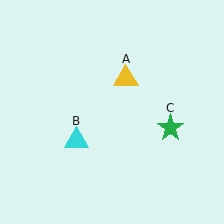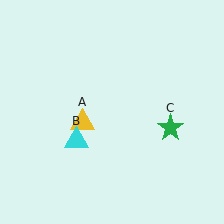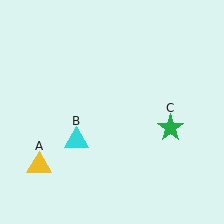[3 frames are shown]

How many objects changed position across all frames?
1 object changed position: yellow triangle (object A).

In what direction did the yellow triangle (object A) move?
The yellow triangle (object A) moved down and to the left.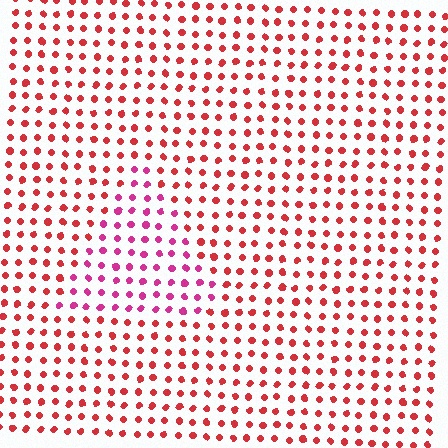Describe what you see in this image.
The image is filled with small red elements in a uniform arrangement. A triangle-shaped region is visible where the elements are tinted to a slightly different hue, forming a subtle color boundary.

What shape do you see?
I see a triangle.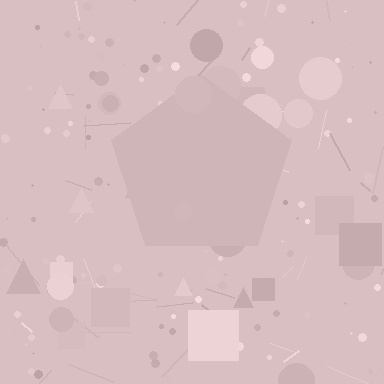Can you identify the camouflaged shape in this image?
The camouflaged shape is a pentagon.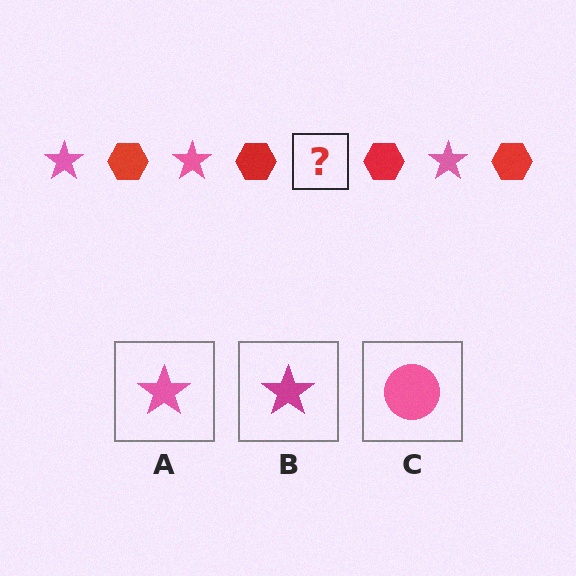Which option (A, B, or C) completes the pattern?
A.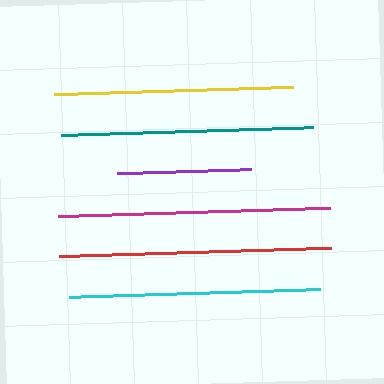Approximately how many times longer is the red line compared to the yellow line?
The red line is approximately 1.1 times the length of the yellow line.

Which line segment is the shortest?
The purple line is the shortest at approximately 134 pixels.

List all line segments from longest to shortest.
From longest to shortest: magenta, red, teal, cyan, yellow, purple.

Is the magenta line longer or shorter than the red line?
The magenta line is longer than the red line.